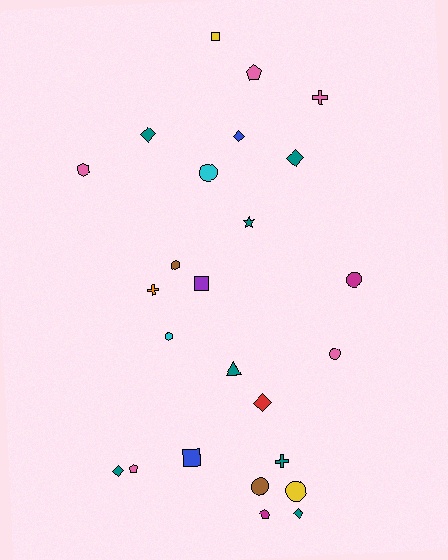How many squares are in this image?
There are 3 squares.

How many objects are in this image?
There are 25 objects.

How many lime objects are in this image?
There are no lime objects.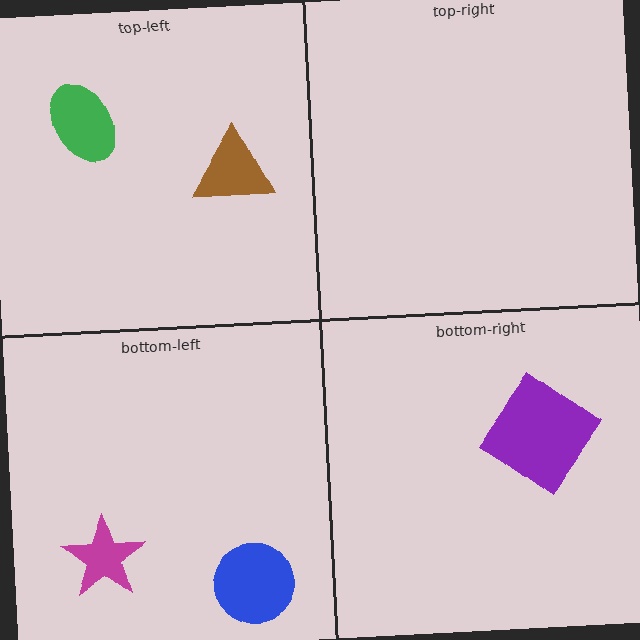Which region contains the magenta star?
The bottom-left region.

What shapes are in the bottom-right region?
The purple diamond.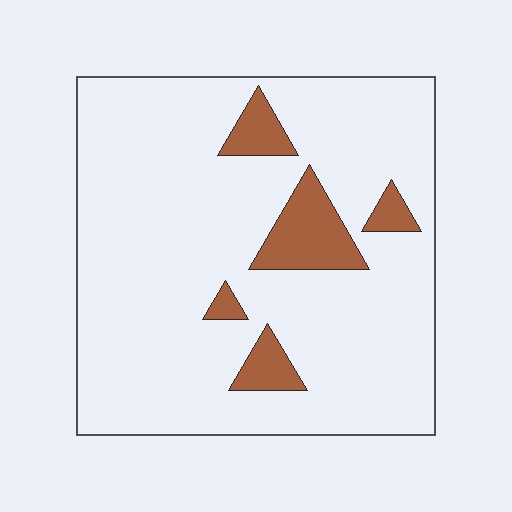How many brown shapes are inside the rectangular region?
5.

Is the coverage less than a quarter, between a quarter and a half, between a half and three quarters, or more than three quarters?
Less than a quarter.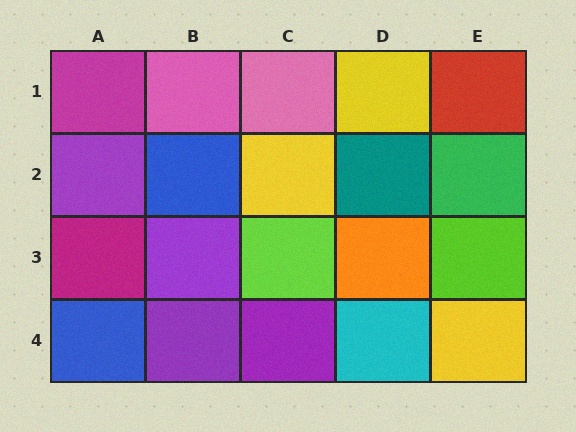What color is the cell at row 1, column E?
Red.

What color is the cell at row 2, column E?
Green.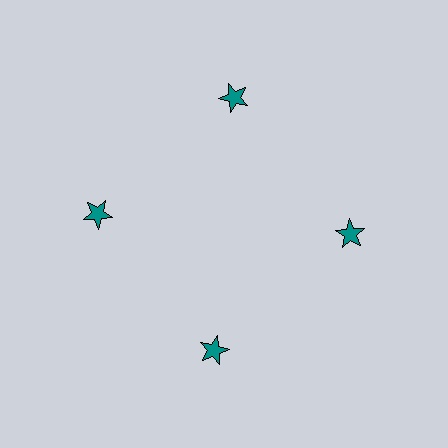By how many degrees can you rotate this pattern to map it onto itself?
The pattern maps onto itself every 90 degrees of rotation.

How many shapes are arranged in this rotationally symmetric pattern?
There are 4 shapes, arranged in 4 groups of 1.